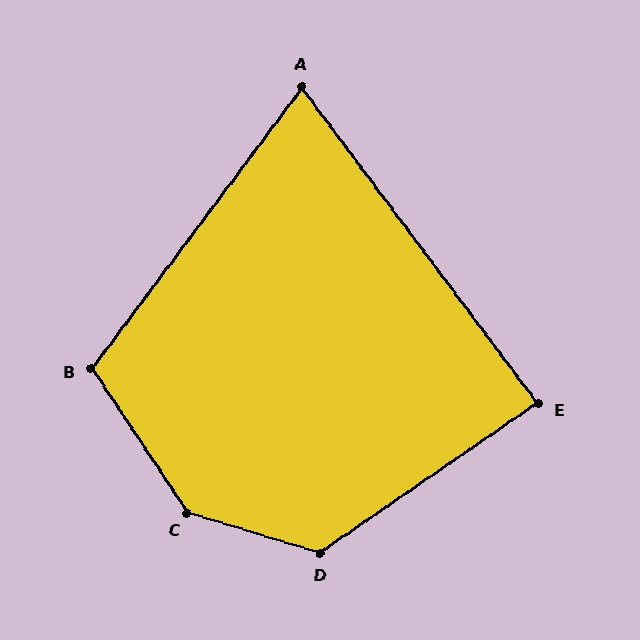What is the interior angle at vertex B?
Approximately 110 degrees (obtuse).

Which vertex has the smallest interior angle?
A, at approximately 74 degrees.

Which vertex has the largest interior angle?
C, at approximately 141 degrees.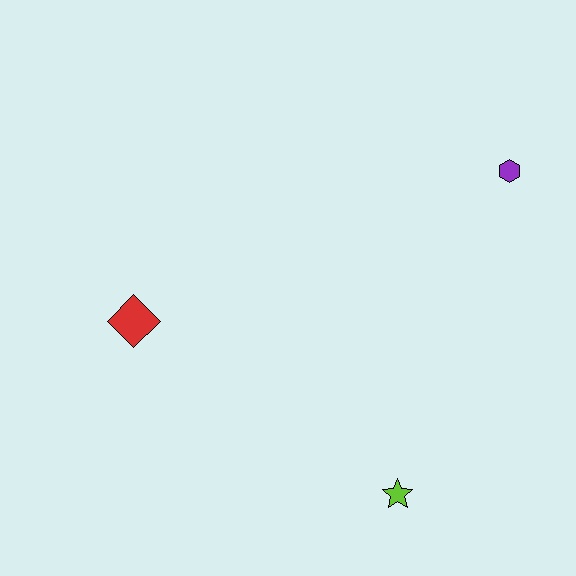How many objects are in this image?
There are 3 objects.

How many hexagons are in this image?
There is 1 hexagon.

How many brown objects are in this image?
There are no brown objects.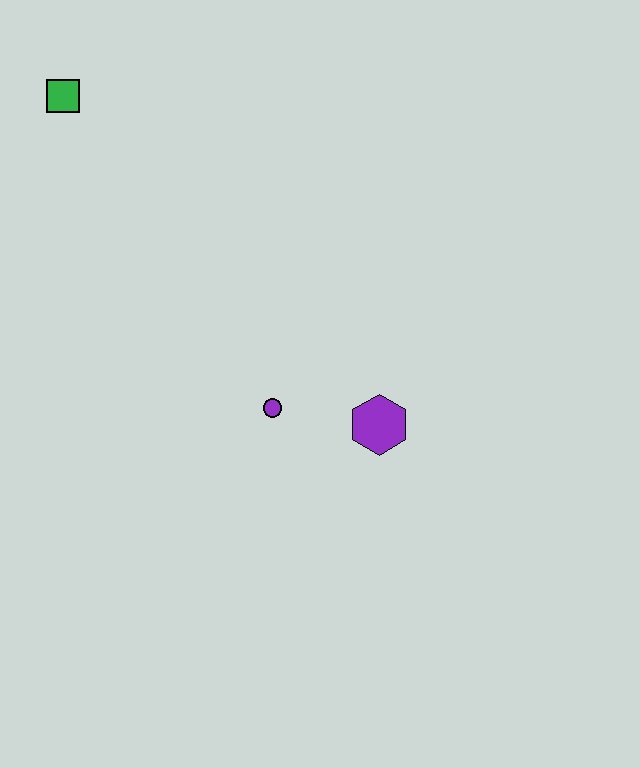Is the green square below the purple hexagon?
No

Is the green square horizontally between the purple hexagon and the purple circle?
No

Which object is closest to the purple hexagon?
The purple circle is closest to the purple hexagon.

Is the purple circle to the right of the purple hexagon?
No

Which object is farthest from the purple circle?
The green square is farthest from the purple circle.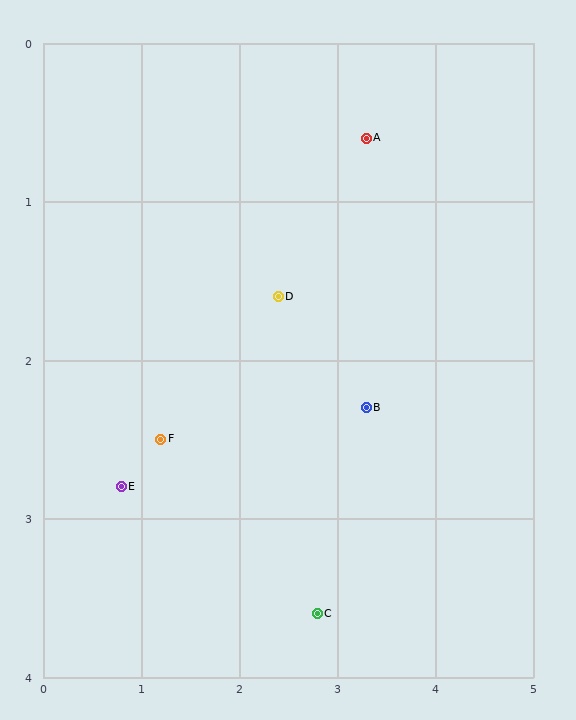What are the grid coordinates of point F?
Point F is at approximately (1.2, 2.5).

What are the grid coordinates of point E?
Point E is at approximately (0.8, 2.8).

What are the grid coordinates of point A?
Point A is at approximately (3.3, 0.6).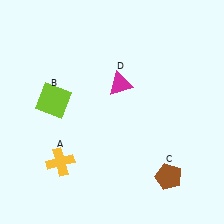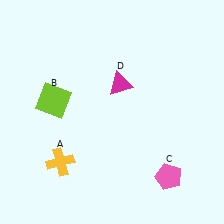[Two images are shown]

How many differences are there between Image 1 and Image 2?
There is 1 difference between the two images.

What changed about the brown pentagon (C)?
In Image 1, C is brown. In Image 2, it changed to pink.